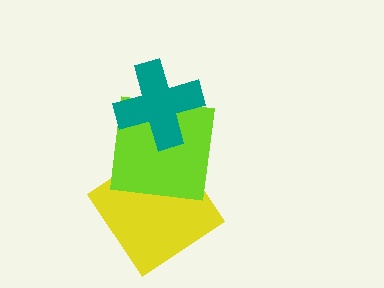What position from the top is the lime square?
The lime square is 2nd from the top.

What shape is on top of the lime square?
The teal cross is on top of the lime square.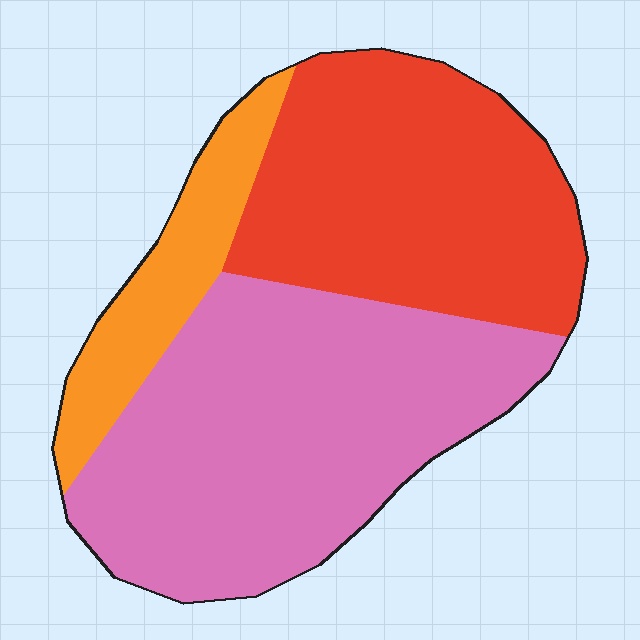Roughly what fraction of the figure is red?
Red takes up between a third and a half of the figure.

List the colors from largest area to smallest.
From largest to smallest: pink, red, orange.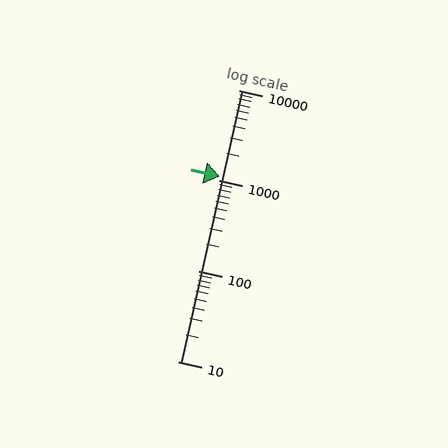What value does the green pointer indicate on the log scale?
The pointer indicates approximately 1100.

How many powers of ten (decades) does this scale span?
The scale spans 3 decades, from 10 to 10000.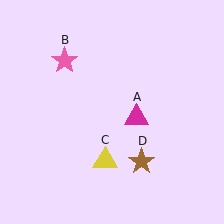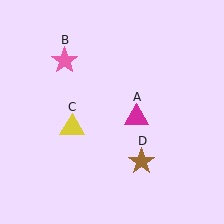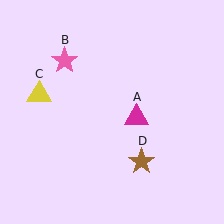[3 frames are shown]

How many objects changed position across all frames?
1 object changed position: yellow triangle (object C).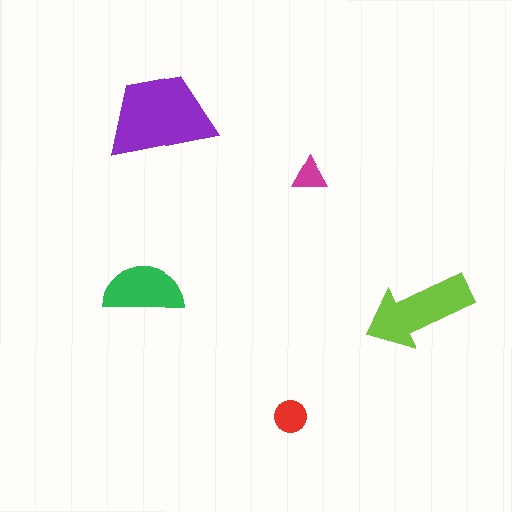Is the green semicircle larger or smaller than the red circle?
Larger.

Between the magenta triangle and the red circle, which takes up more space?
The red circle.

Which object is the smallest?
The magenta triangle.